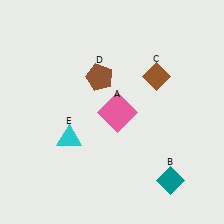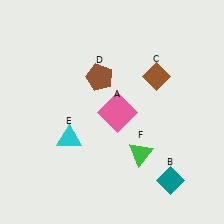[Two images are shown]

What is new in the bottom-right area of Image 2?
A green triangle (F) was added in the bottom-right area of Image 2.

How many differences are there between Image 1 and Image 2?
There is 1 difference between the two images.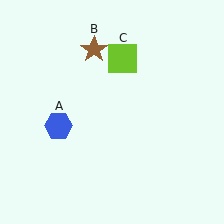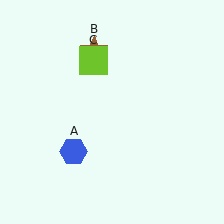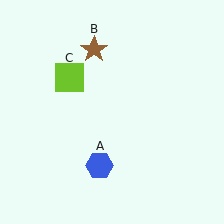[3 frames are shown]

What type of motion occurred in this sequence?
The blue hexagon (object A), lime square (object C) rotated counterclockwise around the center of the scene.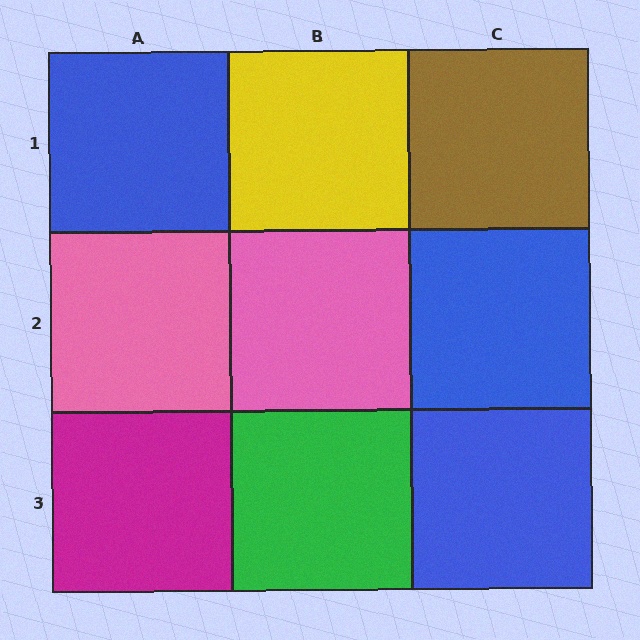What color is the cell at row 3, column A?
Magenta.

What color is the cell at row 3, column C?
Blue.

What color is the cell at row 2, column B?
Pink.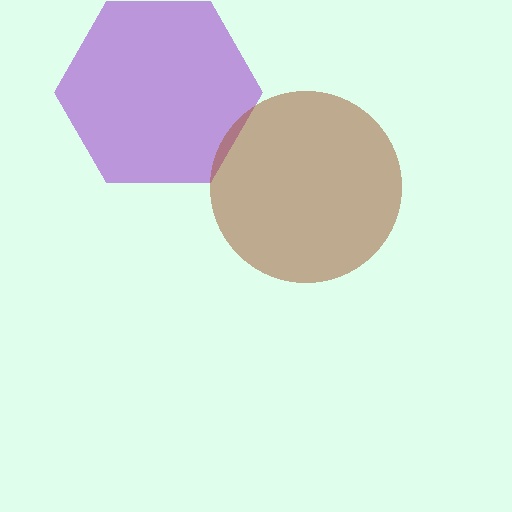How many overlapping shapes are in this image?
There are 2 overlapping shapes in the image.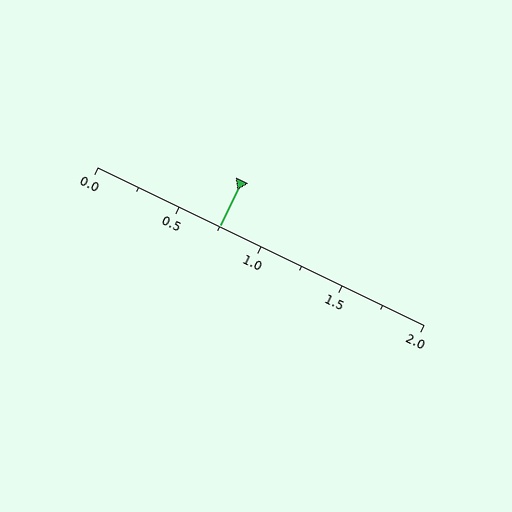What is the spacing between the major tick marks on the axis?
The major ticks are spaced 0.5 apart.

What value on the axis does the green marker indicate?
The marker indicates approximately 0.75.